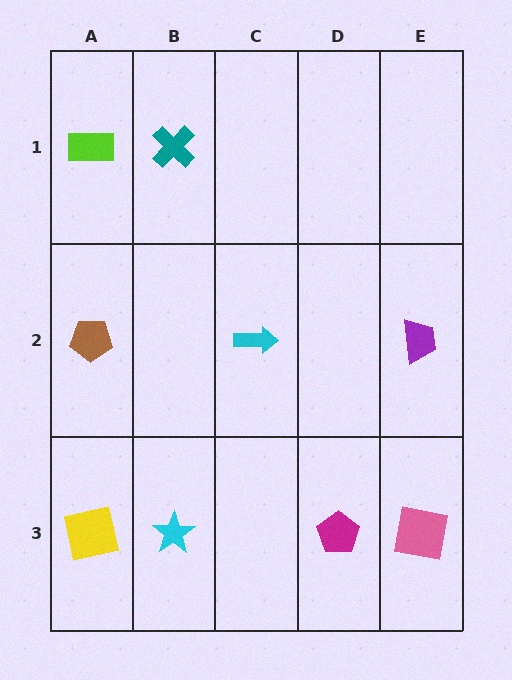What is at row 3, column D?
A magenta pentagon.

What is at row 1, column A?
A lime rectangle.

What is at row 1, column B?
A teal cross.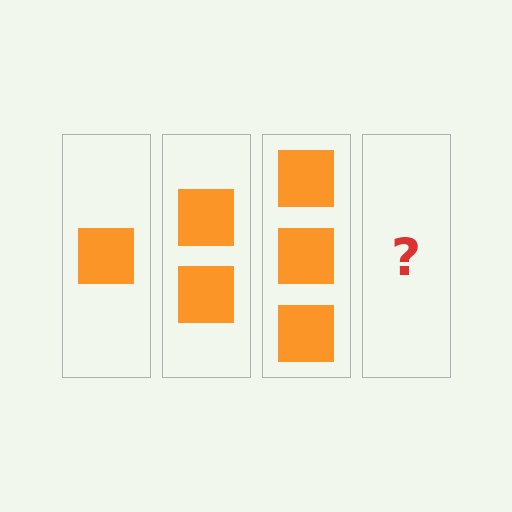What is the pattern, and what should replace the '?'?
The pattern is that each step adds one more square. The '?' should be 4 squares.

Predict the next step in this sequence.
The next step is 4 squares.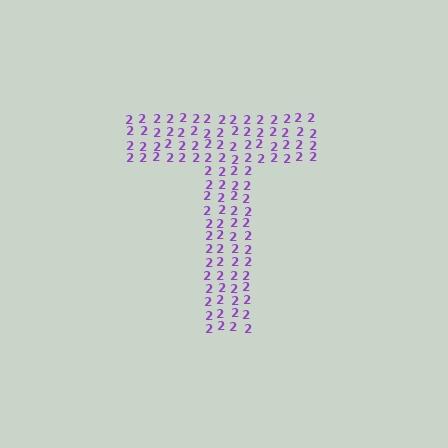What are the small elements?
The small elements are digit 2's.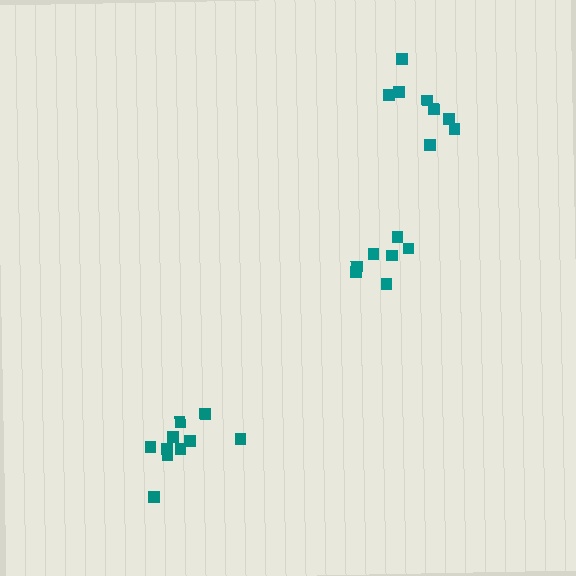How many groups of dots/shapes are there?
There are 3 groups.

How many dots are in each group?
Group 1: 10 dots, Group 2: 8 dots, Group 3: 7 dots (25 total).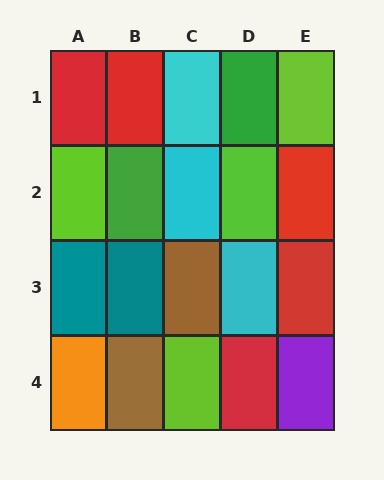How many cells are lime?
4 cells are lime.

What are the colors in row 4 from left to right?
Orange, brown, lime, red, purple.